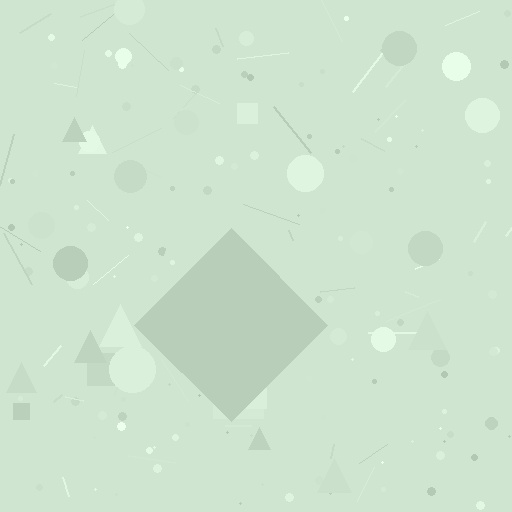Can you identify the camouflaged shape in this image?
The camouflaged shape is a diamond.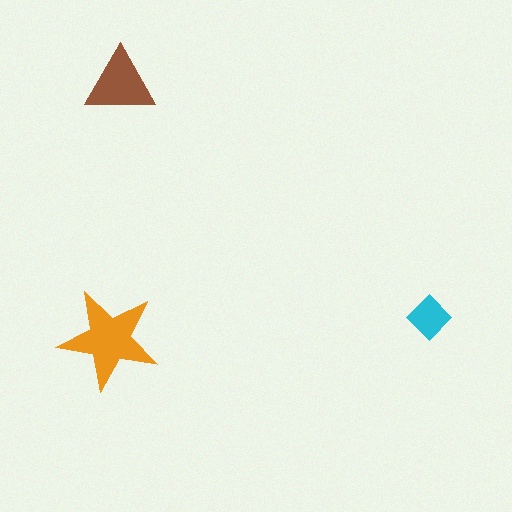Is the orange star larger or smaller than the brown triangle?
Larger.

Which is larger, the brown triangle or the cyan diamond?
The brown triangle.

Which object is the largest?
The orange star.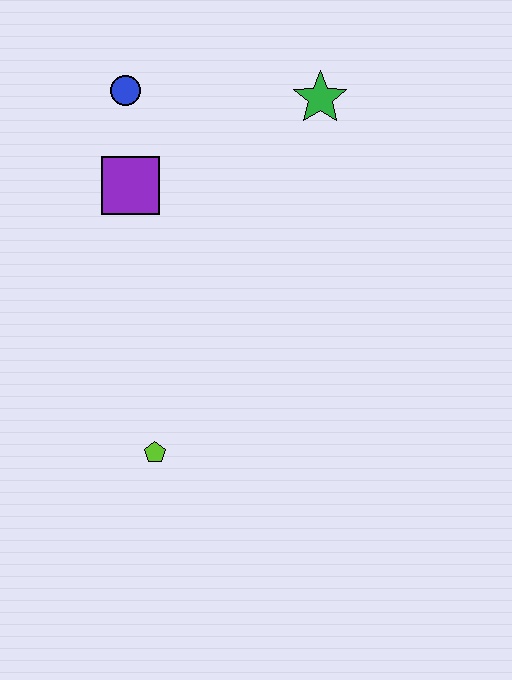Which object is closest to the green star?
The blue circle is closest to the green star.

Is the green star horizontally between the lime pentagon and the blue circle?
No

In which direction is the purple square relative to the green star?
The purple square is to the left of the green star.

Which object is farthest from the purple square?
The lime pentagon is farthest from the purple square.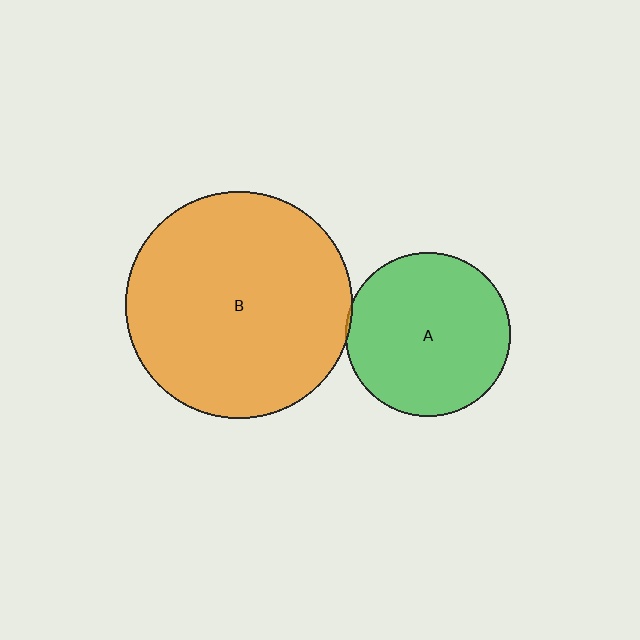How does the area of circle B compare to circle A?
Approximately 1.9 times.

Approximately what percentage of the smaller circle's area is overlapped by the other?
Approximately 5%.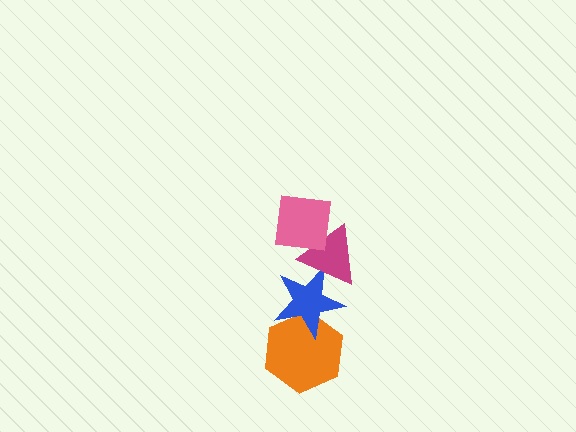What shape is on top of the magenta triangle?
The pink square is on top of the magenta triangle.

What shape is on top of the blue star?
The magenta triangle is on top of the blue star.